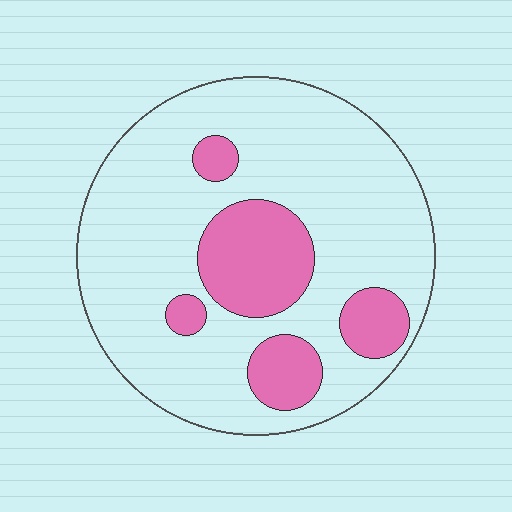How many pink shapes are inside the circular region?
5.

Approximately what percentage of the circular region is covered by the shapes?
Approximately 20%.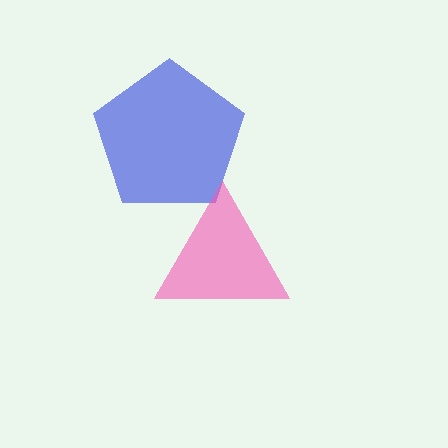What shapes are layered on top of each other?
The layered shapes are: a blue pentagon, a pink triangle.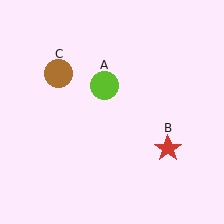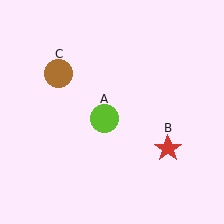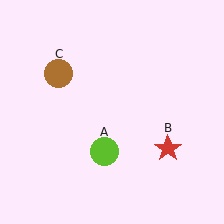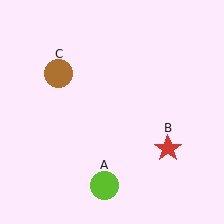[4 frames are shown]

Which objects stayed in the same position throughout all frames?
Red star (object B) and brown circle (object C) remained stationary.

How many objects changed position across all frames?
1 object changed position: lime circle (object A).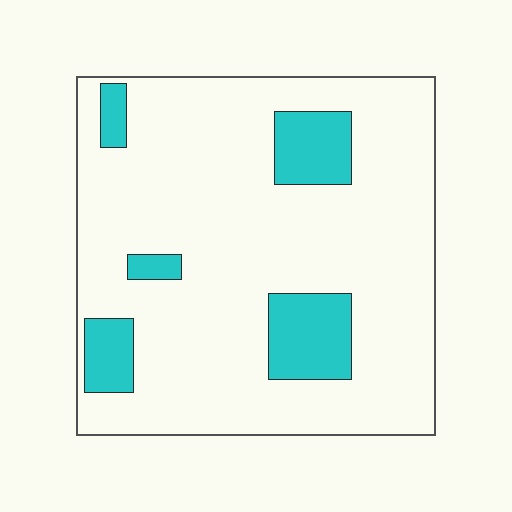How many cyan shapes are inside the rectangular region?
5.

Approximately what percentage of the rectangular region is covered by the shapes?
Approximately 15%.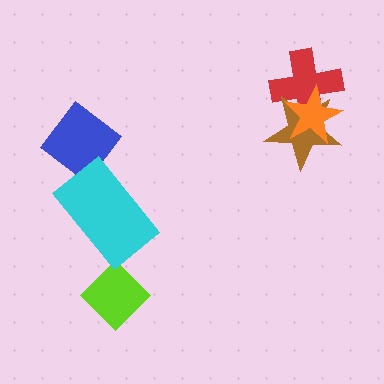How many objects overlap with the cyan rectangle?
1 object overlaps with the cyan rectangle.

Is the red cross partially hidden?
Yes, it is partially covered by another shape.